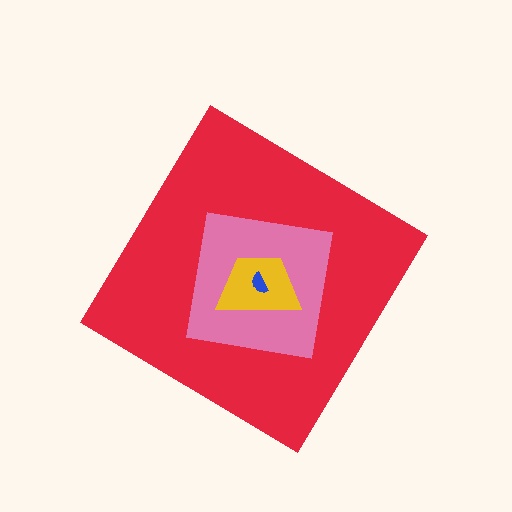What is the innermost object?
The blue semicircle.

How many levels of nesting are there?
4.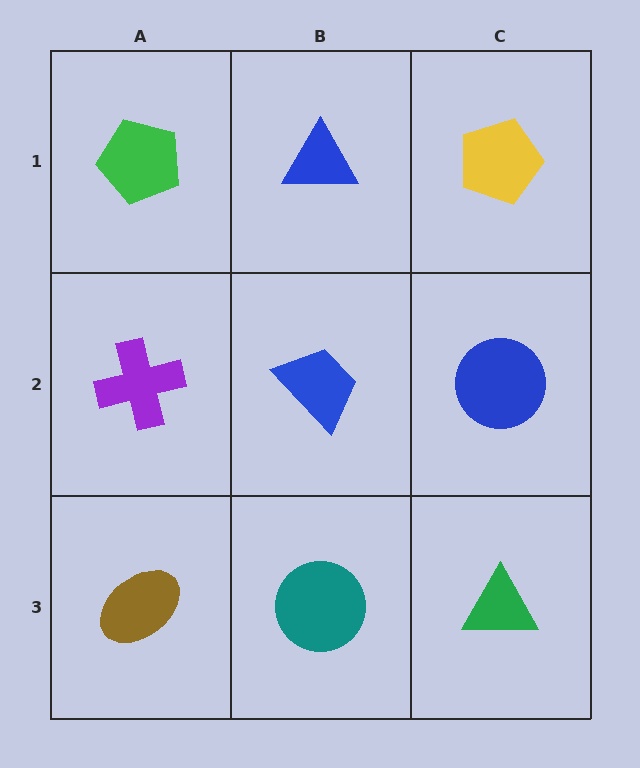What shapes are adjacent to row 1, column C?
A blue circle (row 2, column C), a blue triangle (row 1, column B).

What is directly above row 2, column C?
A yellow pentagon.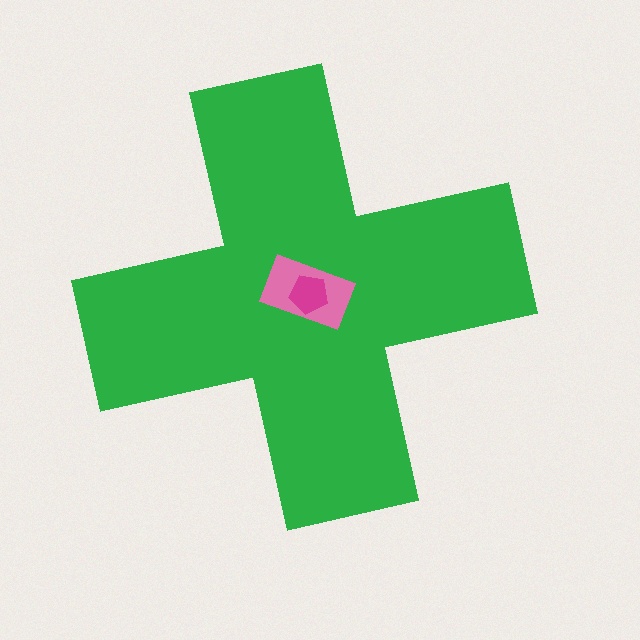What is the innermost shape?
The magenta pentagon.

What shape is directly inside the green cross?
The pink rectangle.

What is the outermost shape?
The green cross.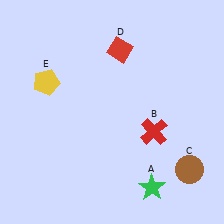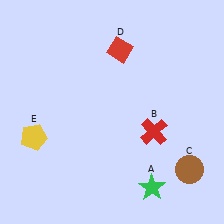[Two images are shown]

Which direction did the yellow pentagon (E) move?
The yellow pentagon (E) moved down.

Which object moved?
The yellow pentagon (E) moved down.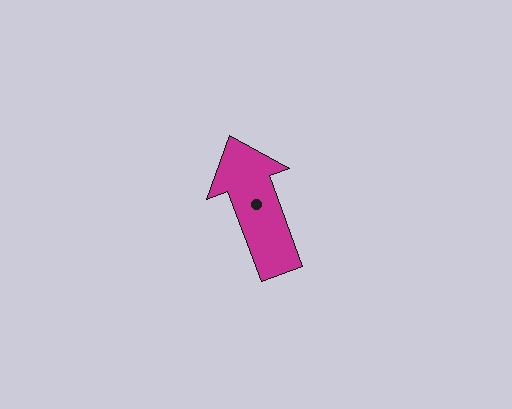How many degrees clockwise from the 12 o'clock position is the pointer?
Approximately 339 degrees.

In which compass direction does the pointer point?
North.